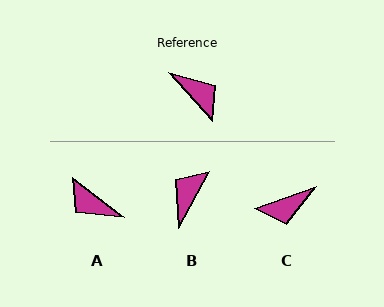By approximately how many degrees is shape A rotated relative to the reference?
Approximately 169 degrees clockwise.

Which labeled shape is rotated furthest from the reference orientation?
A, about 169 degrees away.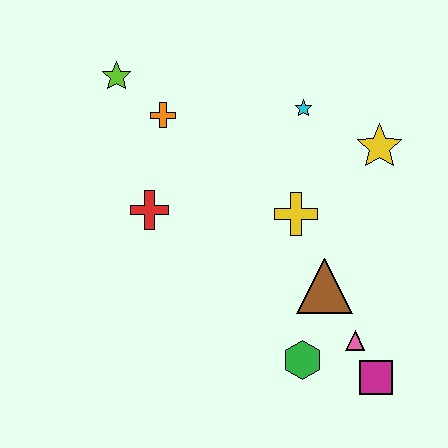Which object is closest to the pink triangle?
The magenta square is closest to the pink triangle.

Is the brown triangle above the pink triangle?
Yes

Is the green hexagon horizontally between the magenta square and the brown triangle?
No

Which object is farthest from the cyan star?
The magenta square is farthest from the cyan star.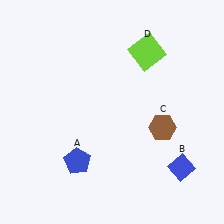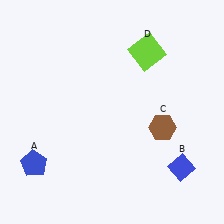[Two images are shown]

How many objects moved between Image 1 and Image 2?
1 object moved between the two images.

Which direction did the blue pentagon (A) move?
The blue pentagon (A) moved left.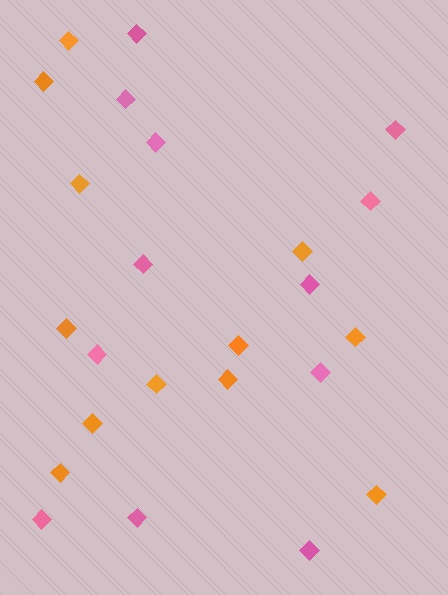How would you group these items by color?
There are 2 groups: one group of orange diamonds (12) and one group of pink diamonds (12).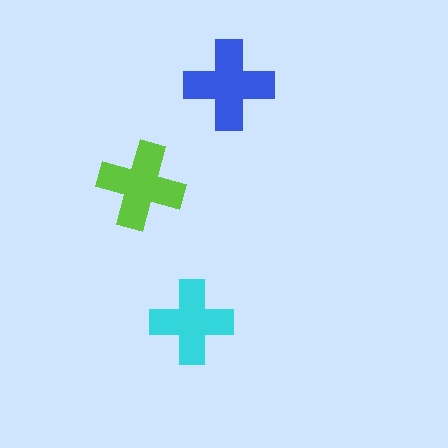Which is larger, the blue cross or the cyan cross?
The blue one.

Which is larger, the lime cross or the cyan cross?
The lime one.